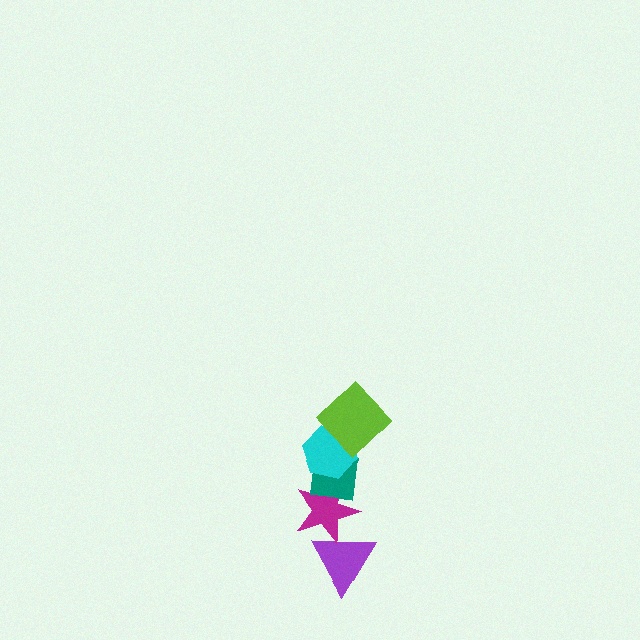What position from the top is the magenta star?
The magenta star is 4th from the top.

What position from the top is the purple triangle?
The purple triangle is 5th from the top.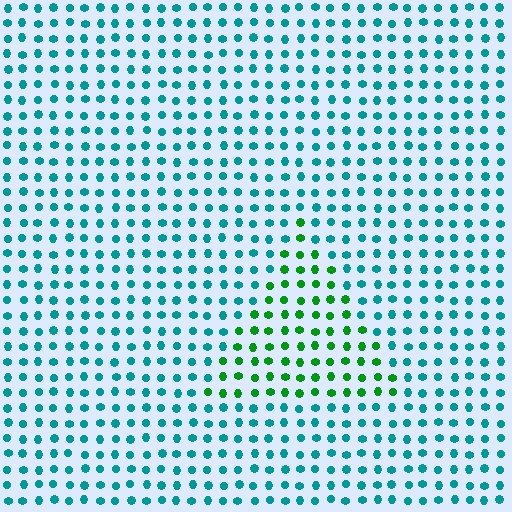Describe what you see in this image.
The image is filled with small teal elements in a uniform arrangement. A triangle-shaped region is visible where the elements are tinted to a slightly different hue, forming a subtle color boundary.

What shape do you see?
I see a triangle.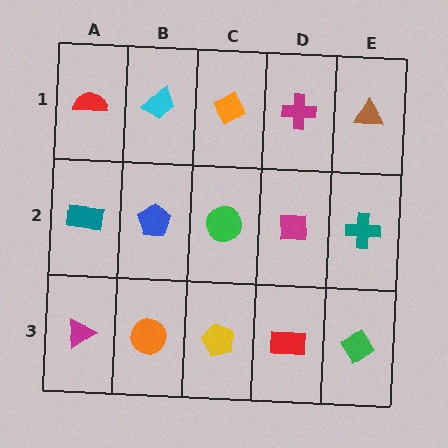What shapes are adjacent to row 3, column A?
A teal rectangle (row 2, column A), an orange circle (row 3, column B).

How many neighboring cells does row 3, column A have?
2.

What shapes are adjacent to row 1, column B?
A blue pentagon (row 2, column B), a red semicircle (row 1, column A), an orange diamond (row 1, column C).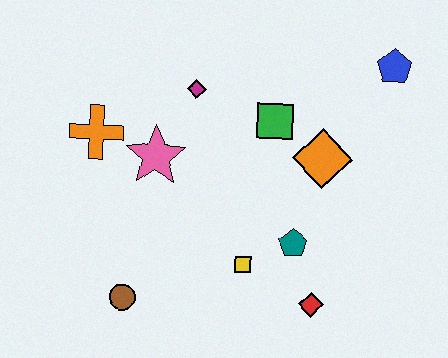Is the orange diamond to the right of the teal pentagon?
Yes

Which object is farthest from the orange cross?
The blue pentagon is farthest from the orange cross.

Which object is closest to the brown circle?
The yellow square is closest to the brown circle.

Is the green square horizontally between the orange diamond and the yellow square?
Yes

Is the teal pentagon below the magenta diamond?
Yes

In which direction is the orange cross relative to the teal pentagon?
The orange cross is to the left of the teal pentagon.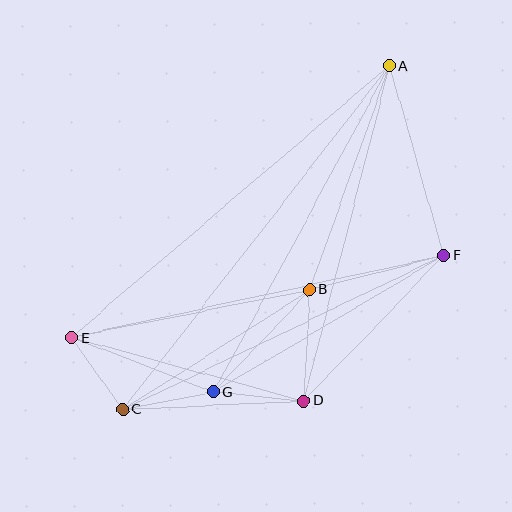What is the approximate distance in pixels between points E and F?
The distance between E and F is approximately 381 pixels.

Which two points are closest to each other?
Points C and E are closest to each other.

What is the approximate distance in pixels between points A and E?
The distance between A and E is approximately 418 pixels.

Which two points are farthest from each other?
Points A and C are farthest from each other.